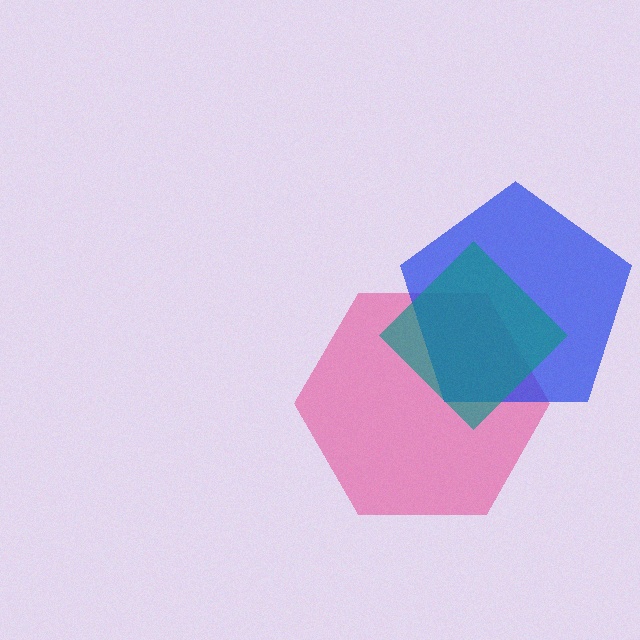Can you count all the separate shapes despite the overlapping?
Yes, there are 3 separate shapes.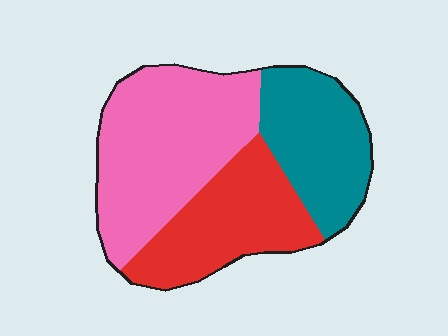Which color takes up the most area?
Pink, at roughly 45%.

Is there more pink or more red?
Pink.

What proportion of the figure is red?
Red covers about 30% of the figure.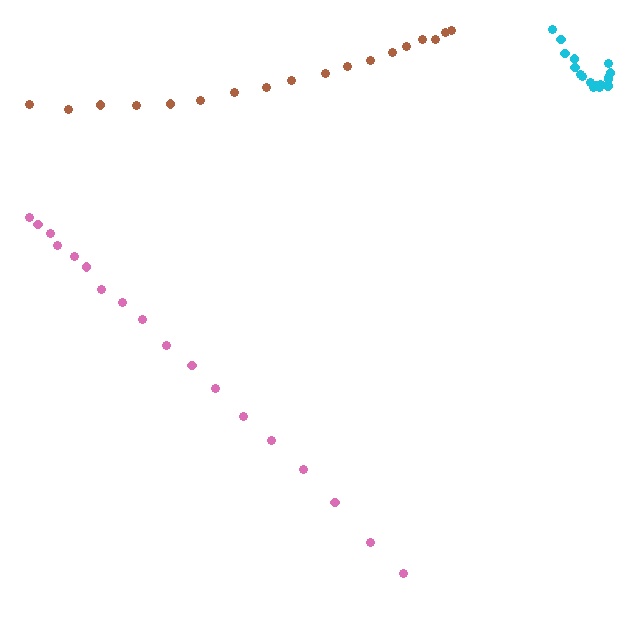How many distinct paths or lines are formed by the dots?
There are 3 distinct paths.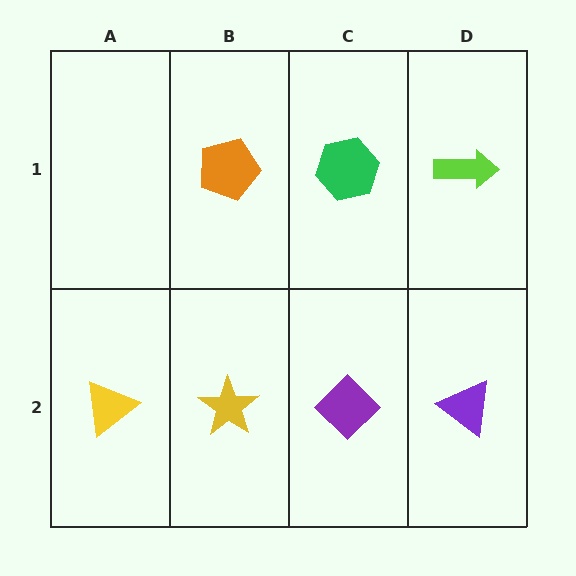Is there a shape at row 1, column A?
No, that cell is empty.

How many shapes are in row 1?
3 shapes.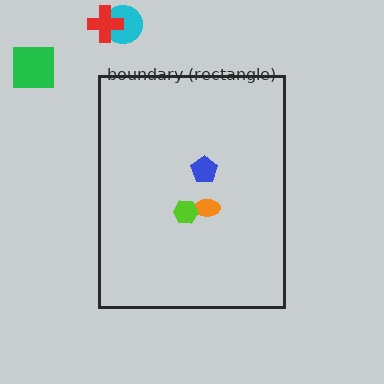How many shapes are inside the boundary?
3 inside, 3 outside.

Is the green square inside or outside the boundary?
Outside.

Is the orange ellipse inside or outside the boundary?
Inside.